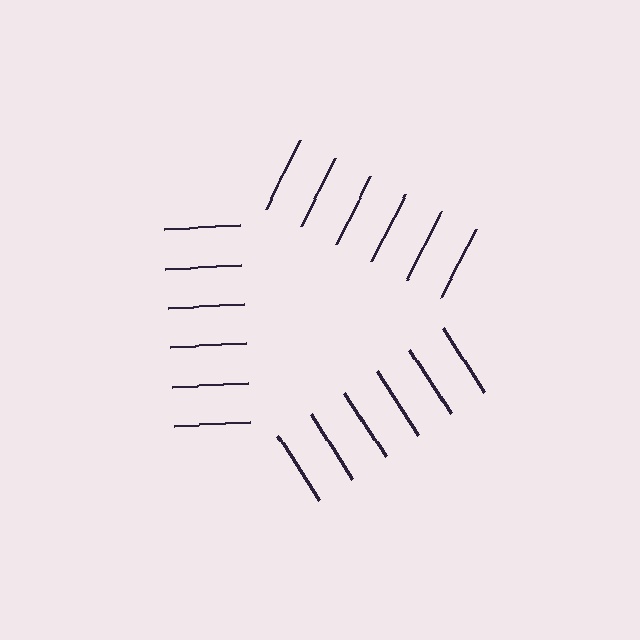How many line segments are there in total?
18 — 6 along each of the 3 edges.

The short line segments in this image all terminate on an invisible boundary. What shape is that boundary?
An illusory triangle — the line segments terminate on its edges but no continuous stroke is drawn.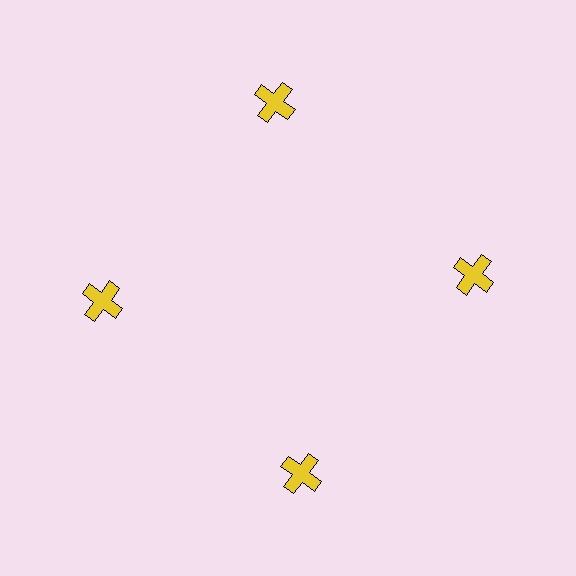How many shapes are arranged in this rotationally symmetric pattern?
There are 4 shapes, arranged in 4 groups of 1.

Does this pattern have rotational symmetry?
Yes, this pattern has 4-fold rotational symmetry. It looks the same after rotating 90 degrees around the center.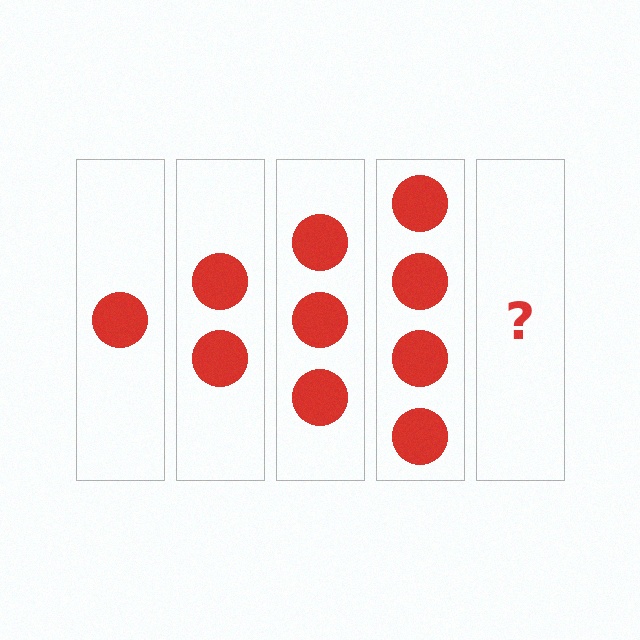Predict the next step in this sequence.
The next step is 5 circles.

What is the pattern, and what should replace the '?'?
The pattern is that each step adds one more circle. The '?' should be 5 circles.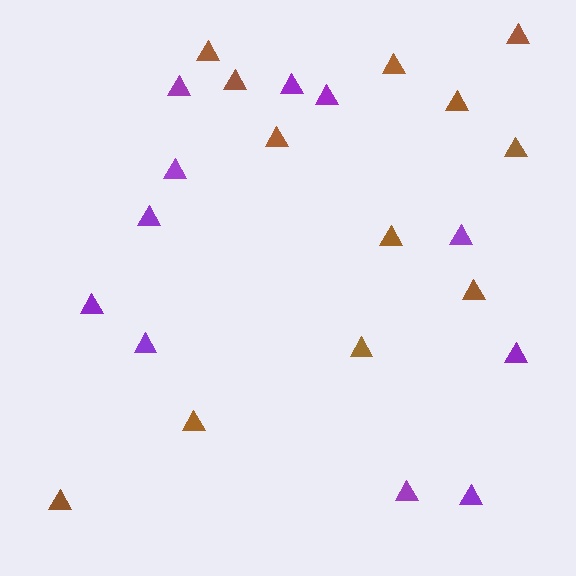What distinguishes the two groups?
There are 2 groups: one group of purple triangles (11) and one group of brown triangles (12).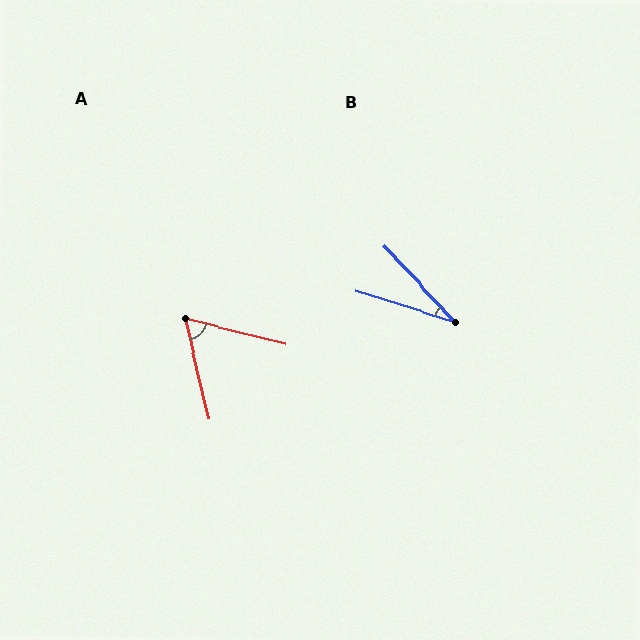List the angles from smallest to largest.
B (29°), A (62°).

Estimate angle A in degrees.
Approximately 62 degrees.